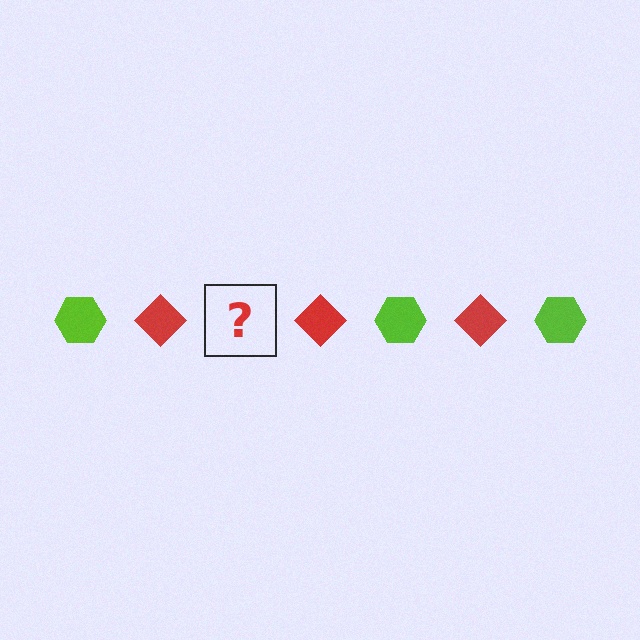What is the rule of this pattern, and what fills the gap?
The rule is that the pattern alternates between lime hexagon and red diamond. The gap should be filled with a lime hexagon.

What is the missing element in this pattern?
The missing element is a lime hexagon.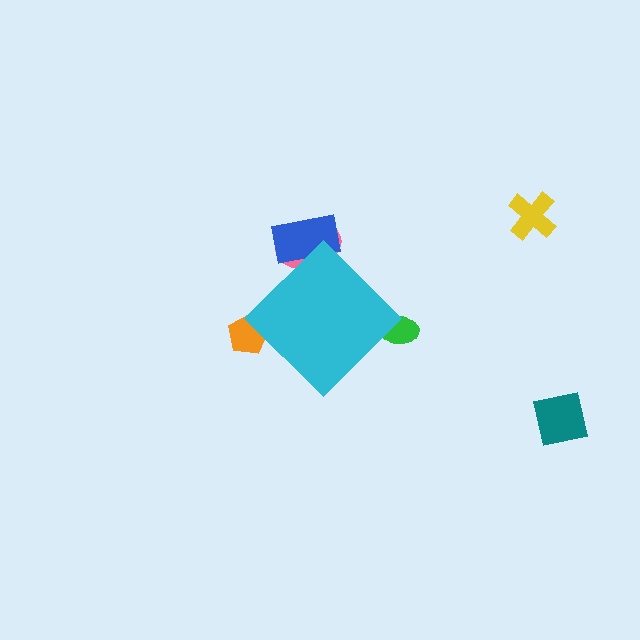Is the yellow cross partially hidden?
No, the yellow cross is fully visible.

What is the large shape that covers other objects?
A cyan diamond.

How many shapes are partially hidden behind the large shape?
4 shapes are partially hidden.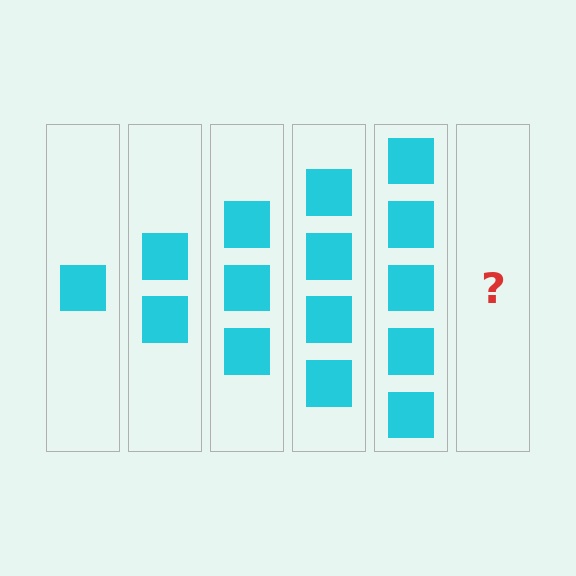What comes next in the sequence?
The next element should be 6 squares.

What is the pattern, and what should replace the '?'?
The pattern is that each step adds one more square. The '?' should be 6 squares.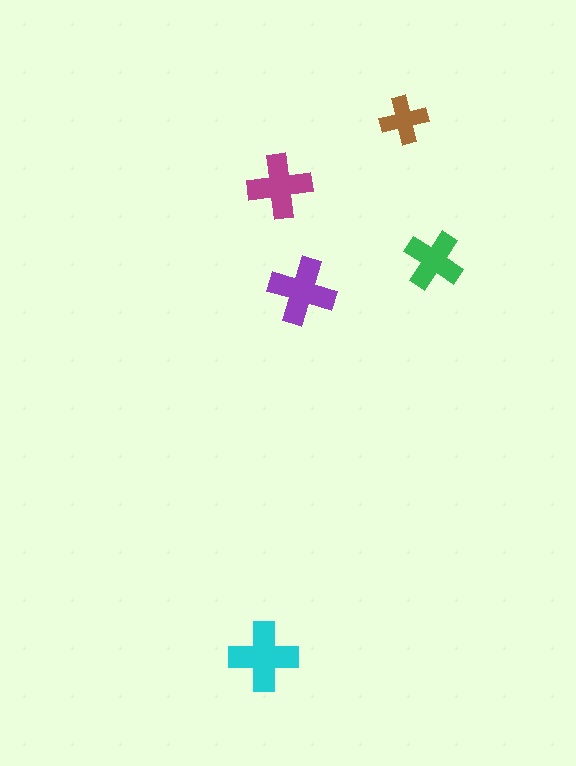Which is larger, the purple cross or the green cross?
The purple one.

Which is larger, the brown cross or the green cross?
The green one.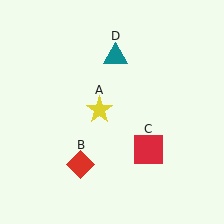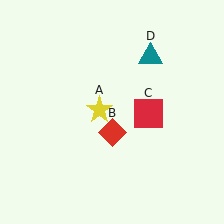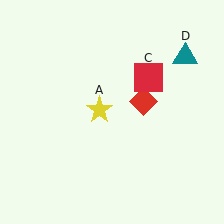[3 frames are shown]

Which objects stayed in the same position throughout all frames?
Yellow star (object A) remained stationary.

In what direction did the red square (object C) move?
The red square (object C) moved up.